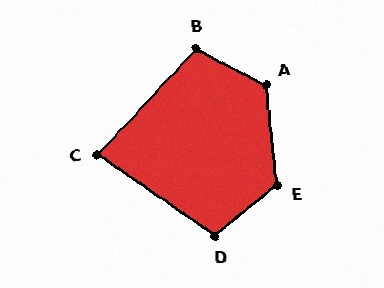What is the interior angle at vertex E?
Approximately 123 degrees (obtuse).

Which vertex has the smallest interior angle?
C, at approximately 82 degrees.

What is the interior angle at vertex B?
Approximately 106 degrees (obtuse).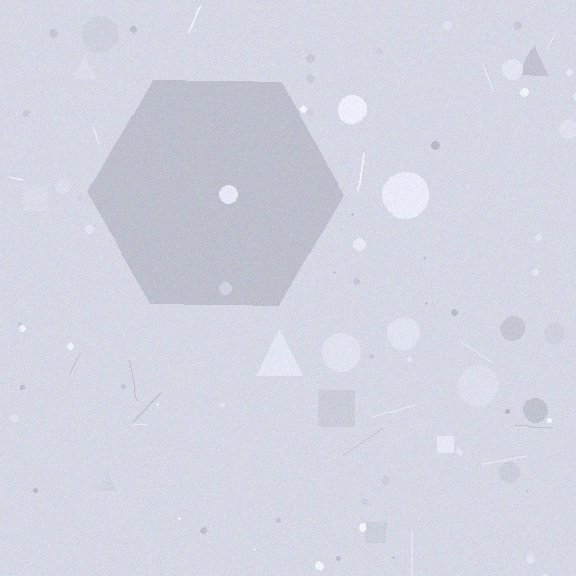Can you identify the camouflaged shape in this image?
The camouflaged shape is a hexagon.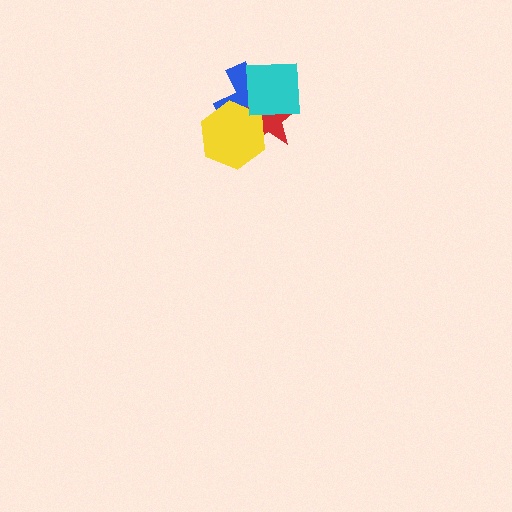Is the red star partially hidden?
Yes, it is partially covered by another shape.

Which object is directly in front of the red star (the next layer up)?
The yellow hexagon is directly in front of the red star.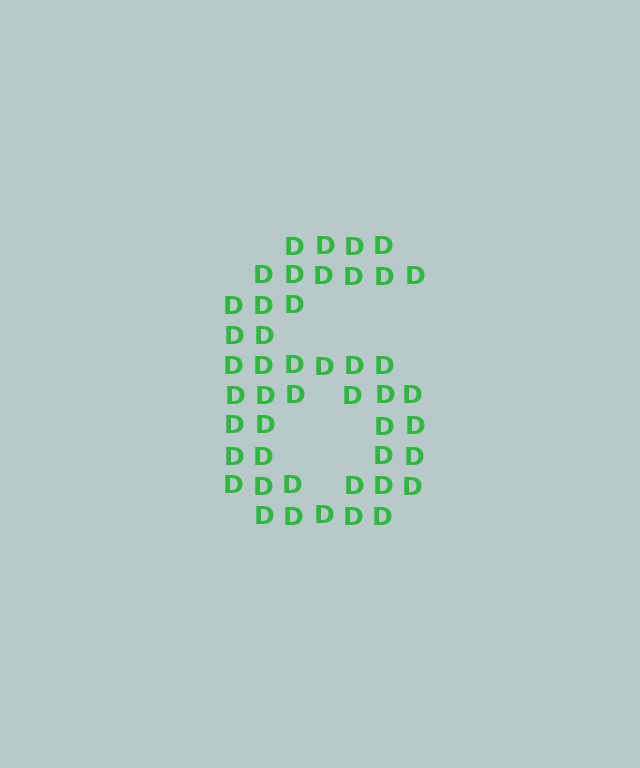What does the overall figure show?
The overall figure shows the digit 6.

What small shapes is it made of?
It is made of small letter D's.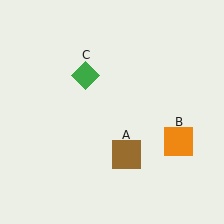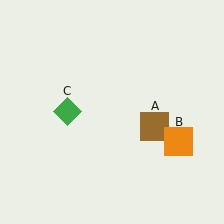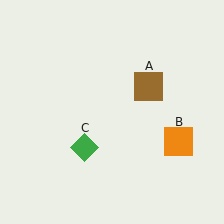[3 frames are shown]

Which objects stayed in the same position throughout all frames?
Orange square (object B) remained stationary.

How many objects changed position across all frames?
2 objects changed position: brown square (object A), green diamond (object C).